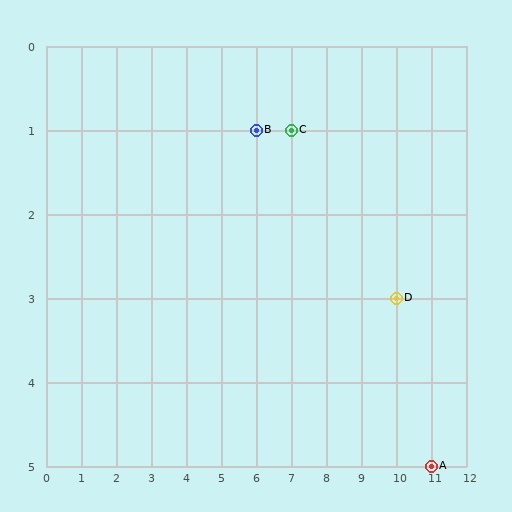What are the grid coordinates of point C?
Point C is at grid coordinates (7, 1).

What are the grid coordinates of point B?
Point B is at grid coordinates (6, 1).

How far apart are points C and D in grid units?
Points C and D are 3 columns and 2 rows apart (about 3.6 grid units diagonally).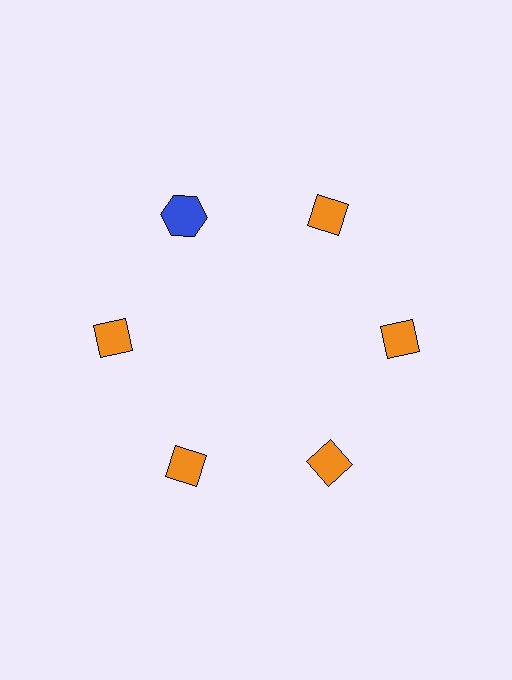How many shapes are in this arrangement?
There are 6 shapes arranged in a ring pattern.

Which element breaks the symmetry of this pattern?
The blue hexagon at roughly the 11 o'clock position breaks the symmetry. All other shapes are orange diamonds.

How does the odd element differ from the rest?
It differs in both color (blue instead of orange) and shape (hexagon instead of diamond).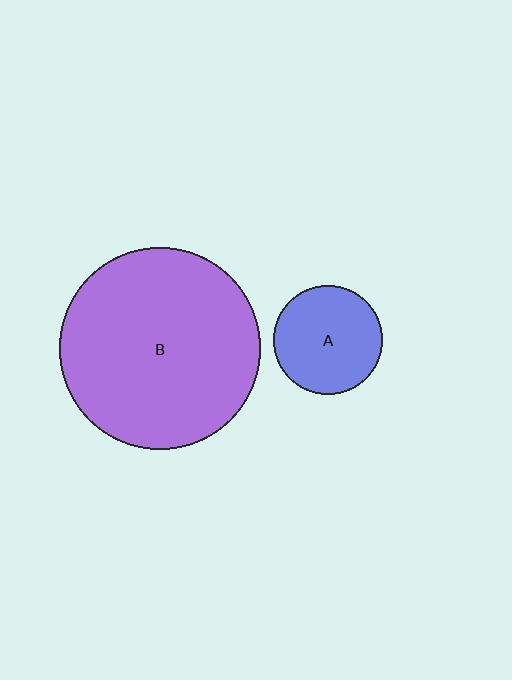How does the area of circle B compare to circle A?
Approximately 3.4 times.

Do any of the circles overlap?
No, none of the circles overlap.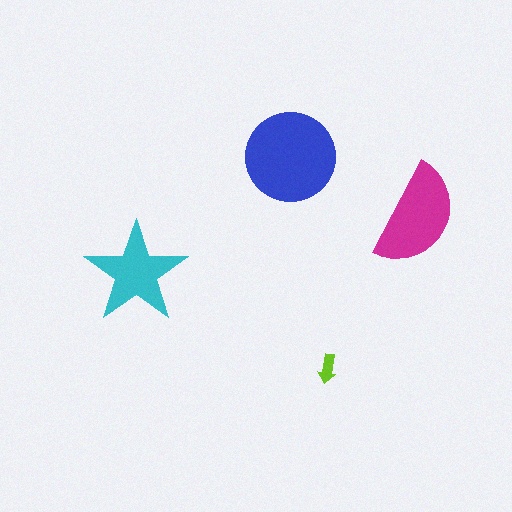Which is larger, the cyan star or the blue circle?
The blue circle.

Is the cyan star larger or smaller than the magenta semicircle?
Smaller.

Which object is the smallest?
The lime arrow.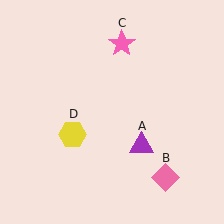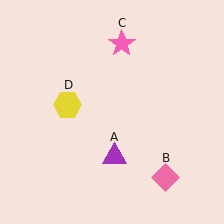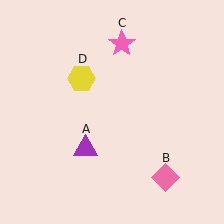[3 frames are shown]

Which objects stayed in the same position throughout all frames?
Pink diamond (object B) and pink star (object C) remained stationary.